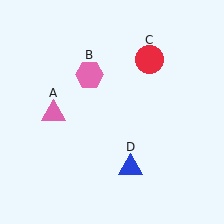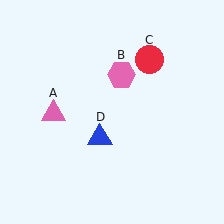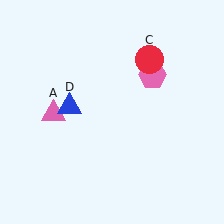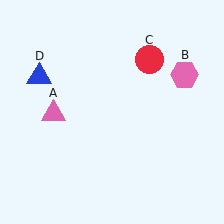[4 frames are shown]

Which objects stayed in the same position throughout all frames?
Pink triangle (object A) and red circle (object C) remained stationary.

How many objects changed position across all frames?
2 objects changed position: pink hexagon (object B), blue triangle (object D).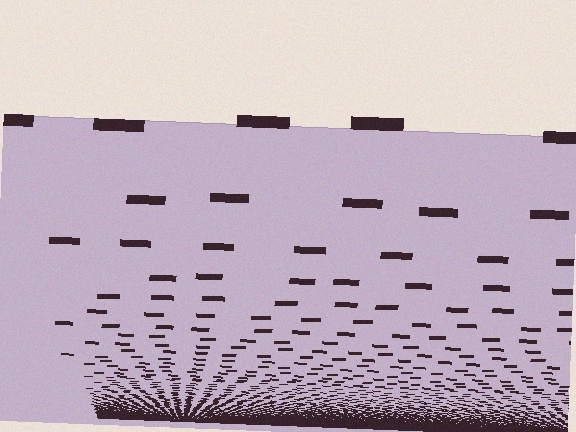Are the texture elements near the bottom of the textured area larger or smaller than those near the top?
Smaller. The gradient is inverted — elements near the bottom are smaller and denser.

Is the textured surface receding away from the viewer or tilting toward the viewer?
The surface appears to tilt toward the viewer. Texture elements get larger and sparser toward the top.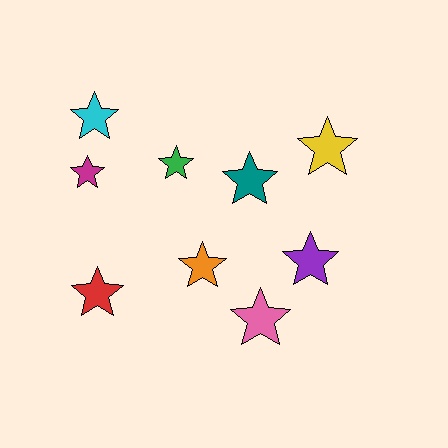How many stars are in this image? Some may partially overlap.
There are 9 stars.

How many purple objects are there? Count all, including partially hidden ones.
There is 1 purple object.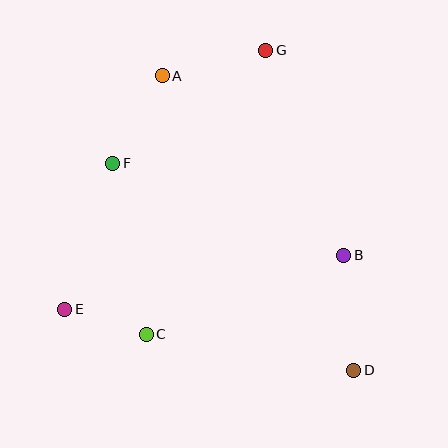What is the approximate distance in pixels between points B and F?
The distance between B and F is approximately 249 pixels.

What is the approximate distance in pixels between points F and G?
The distance between F and G is approximately 191 pixels.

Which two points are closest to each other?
Points C and E are closest to each other.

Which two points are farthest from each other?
Points A and D are farthest from each other.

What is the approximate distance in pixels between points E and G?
The distance between E and G is approximately 328 pixels.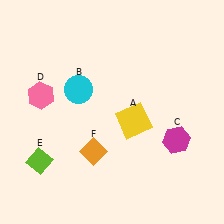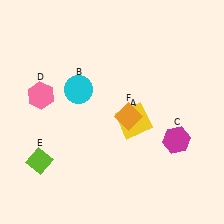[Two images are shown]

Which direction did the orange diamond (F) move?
The orange diamond (F) moved right.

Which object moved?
The orange diamond (F) moved right.